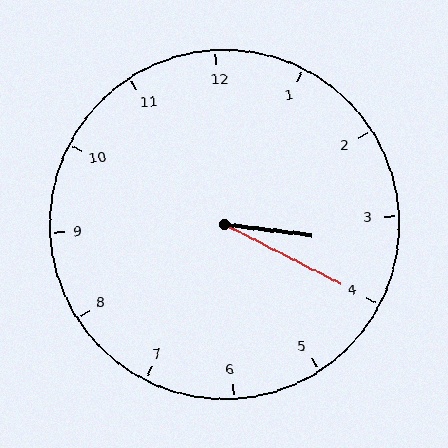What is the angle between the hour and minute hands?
Approximately 20 degrees.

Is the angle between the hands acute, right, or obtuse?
It is acute.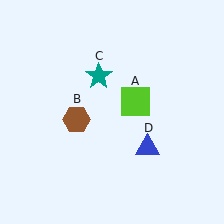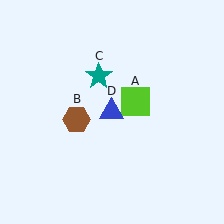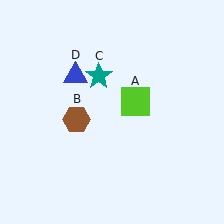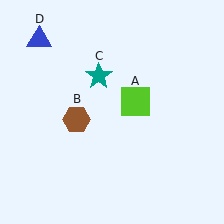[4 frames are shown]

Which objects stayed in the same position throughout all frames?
Lime square (object A) and brown hexagon (object B) and teal star (object C) remained stationary.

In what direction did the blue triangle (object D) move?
The blue triangle (object D) moved up and to the left.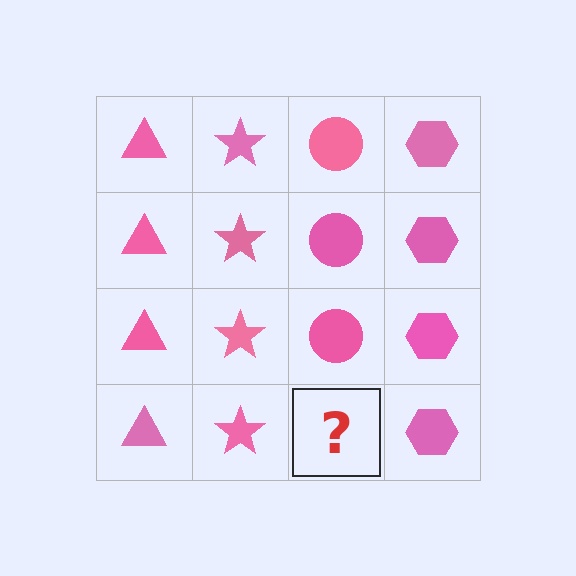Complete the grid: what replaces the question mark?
The question mark should be replaced with a pink circle.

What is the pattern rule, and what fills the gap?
The rule is that each column has a consistent shape. The gap should be filled with a pink circle.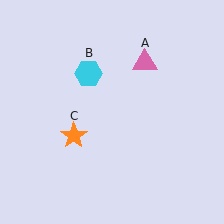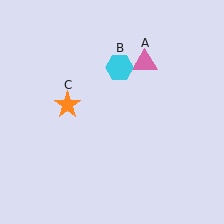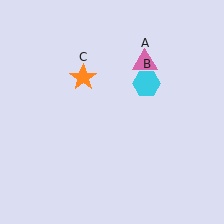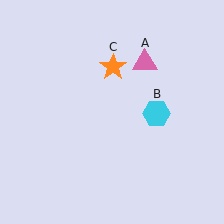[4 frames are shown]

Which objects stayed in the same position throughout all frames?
Pink triangle (object A) remained stationary.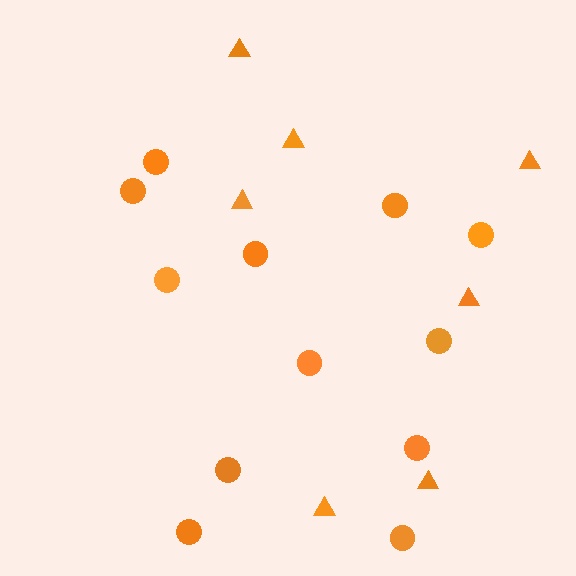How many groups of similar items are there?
There are 2 groups: one group of circles (12) and one group of triangles (7).